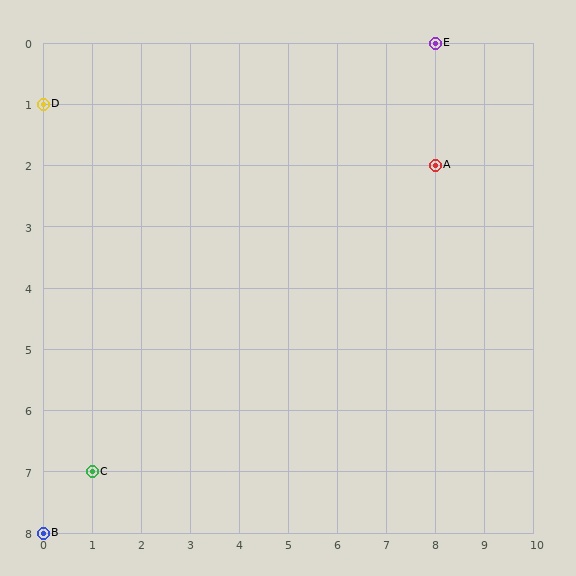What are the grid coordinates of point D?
Point D is at grid coordinates (0, 1).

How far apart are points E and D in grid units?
Points E and D are 8 columns and 1 row apart (about 8.1 grid units diagonally).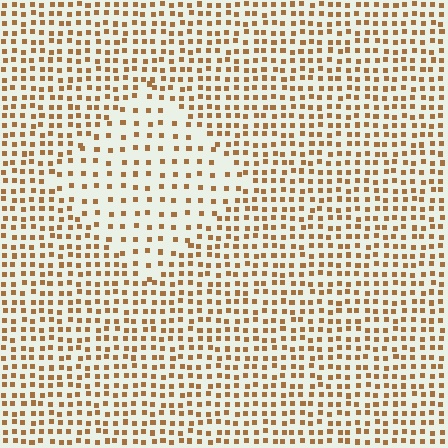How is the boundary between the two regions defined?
The boundary is defined by a change in element density (approximately 1.9x ratio). All elements are the same color, size, and shape.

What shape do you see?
I see a diamond.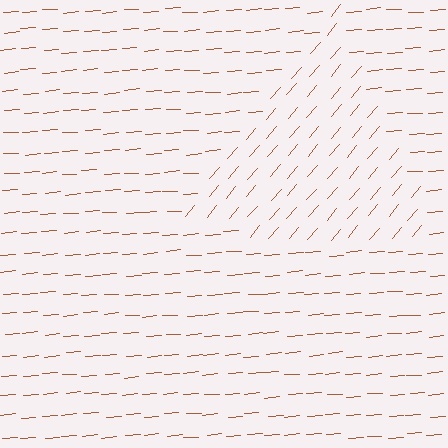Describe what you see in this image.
The image is filled with small brown line segments. A triangle region in the image has lines oriented differently from the surrounding lines, creating a visible texture boundary.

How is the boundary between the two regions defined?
The boundary is defined purely by a change in line orientation (approximately 45 degrees difference). All lines are the same color and thickness.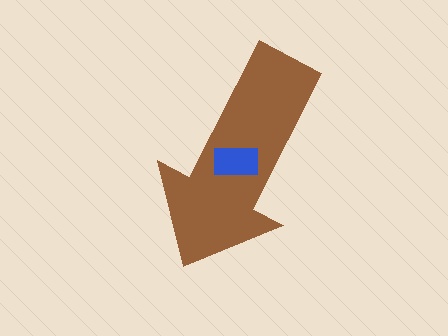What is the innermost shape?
The blue rectangle.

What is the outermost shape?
The brown arrow.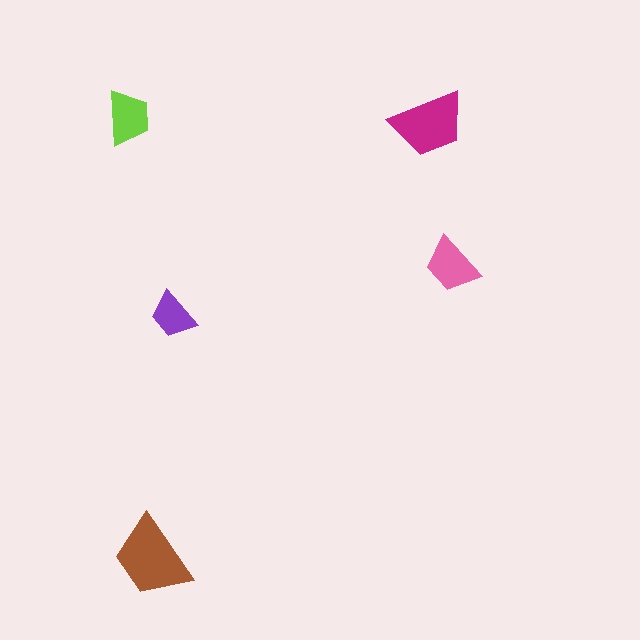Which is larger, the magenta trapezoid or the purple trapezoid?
The magenta one.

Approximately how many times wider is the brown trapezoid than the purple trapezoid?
About 2 times wider.